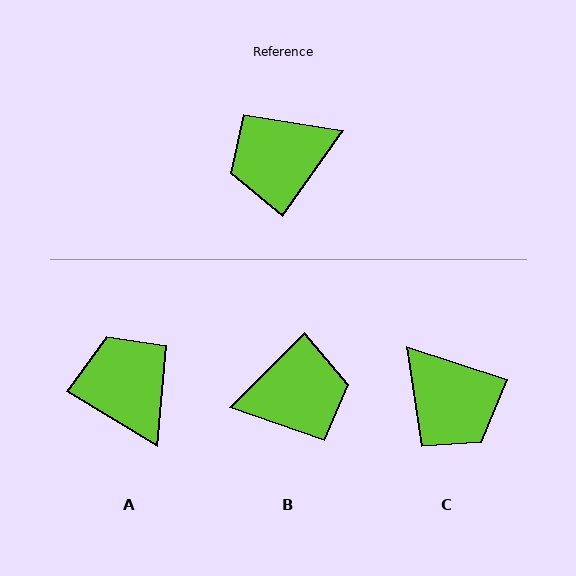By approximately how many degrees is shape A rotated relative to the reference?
Approximately 86 degrees clockwise.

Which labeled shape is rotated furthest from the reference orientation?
B, about 170 degrees away.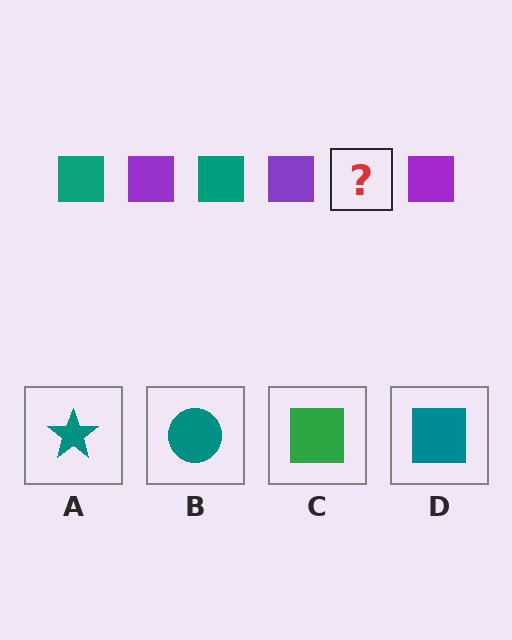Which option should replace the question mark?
Option D.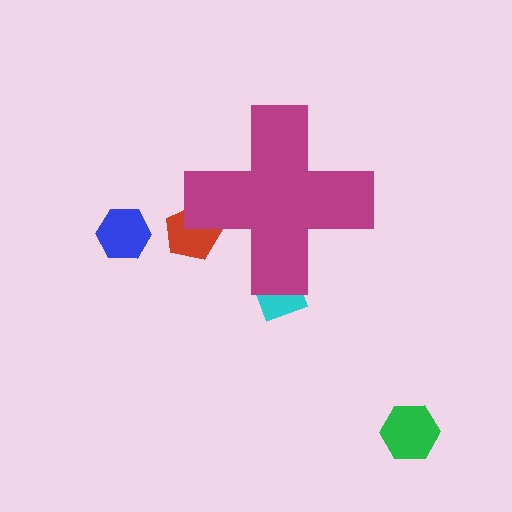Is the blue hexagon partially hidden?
No, the blue hexagon is fully visible.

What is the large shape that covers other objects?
A magenta cross.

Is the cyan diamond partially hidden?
Yes, the cyan diamond is partially hidden behind the magenta cross.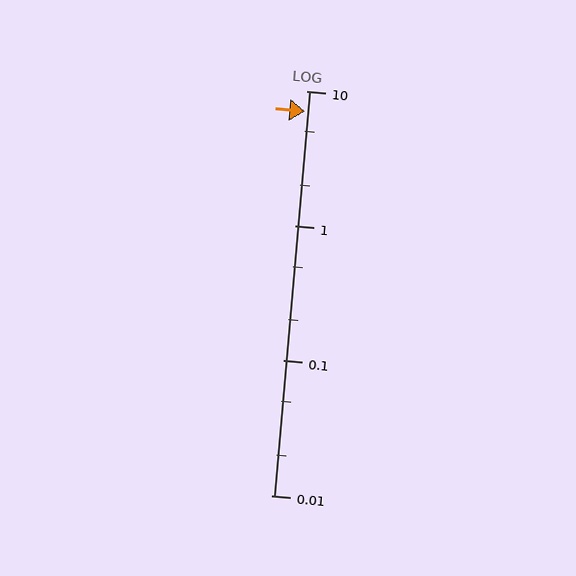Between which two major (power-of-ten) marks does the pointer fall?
The pointer is between 1 and 10.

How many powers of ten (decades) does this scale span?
The scale spans 3 decades, from 0.01 to 10.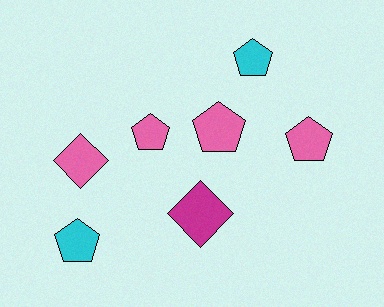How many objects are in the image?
There are 7 objects.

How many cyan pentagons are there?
There are 2 cyan pentagons.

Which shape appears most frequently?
Pentagon, with 5 objects.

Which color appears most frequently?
Pink, with 4 objects.